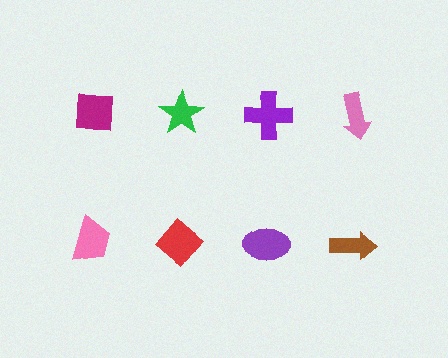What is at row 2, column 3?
A purple ellipse.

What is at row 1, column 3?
A purple cross.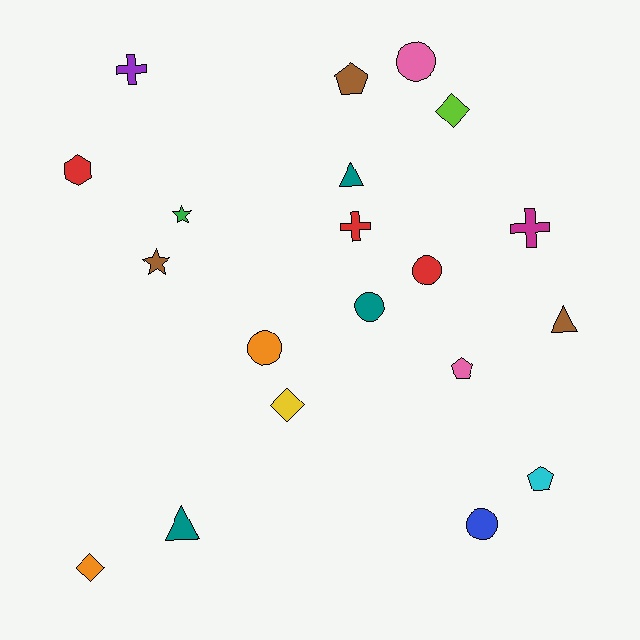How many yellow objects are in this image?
There is 1 yellow object.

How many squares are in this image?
There are no squares.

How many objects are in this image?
There are 20 objects.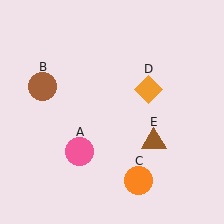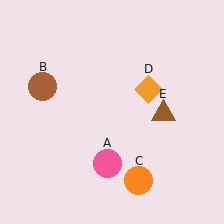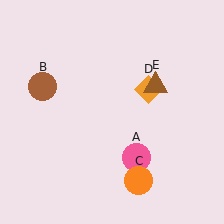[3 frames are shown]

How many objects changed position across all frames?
2 objects changed position: pink circle (object A), brown triangle (object E).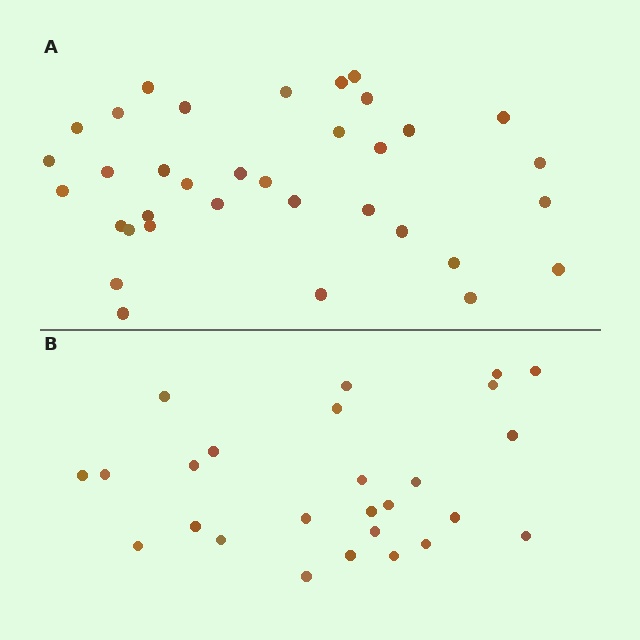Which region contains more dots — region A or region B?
Region A (the top region) has more dots.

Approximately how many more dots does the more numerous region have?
Region A has roughly 8 or so more dots than region B.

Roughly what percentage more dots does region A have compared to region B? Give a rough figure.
About 35% more.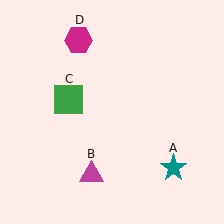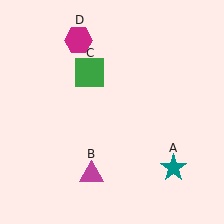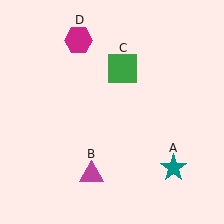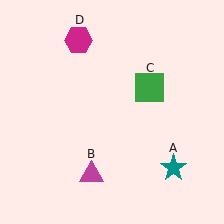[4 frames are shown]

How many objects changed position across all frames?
1 object changed position: green square (object C).